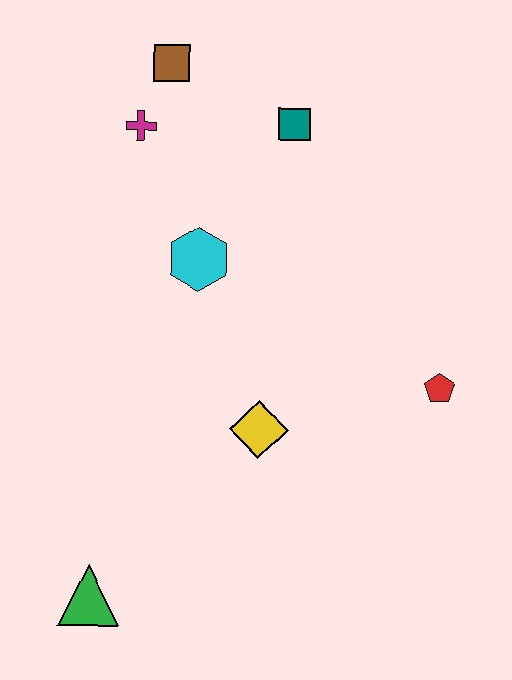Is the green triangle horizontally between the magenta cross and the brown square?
No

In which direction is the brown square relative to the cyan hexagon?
The brown square is above the cyan hexagon.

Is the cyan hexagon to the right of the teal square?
No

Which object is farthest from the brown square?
The green triangle is farthest from the brown square.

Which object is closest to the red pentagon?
The yellow diamond is closest to the red pentagon.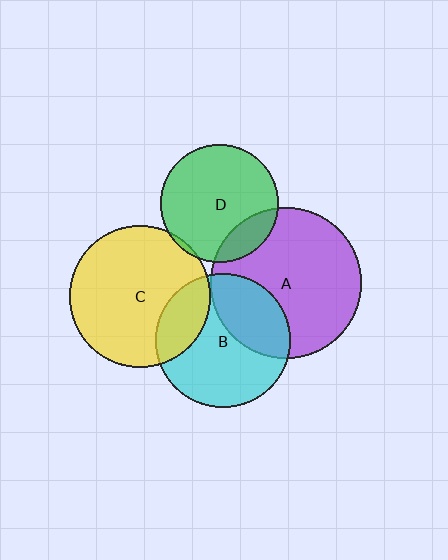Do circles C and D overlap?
Yes.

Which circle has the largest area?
Circle A (purple).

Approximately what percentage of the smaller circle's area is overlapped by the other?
Approximately 5%.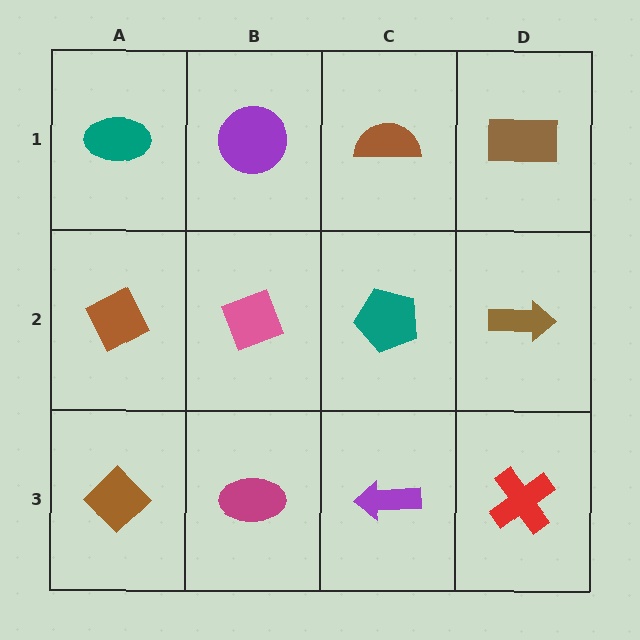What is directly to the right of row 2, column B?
A teal pentagon.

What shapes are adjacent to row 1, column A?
A brown diamond (row 2, column A), a purple circle (row 1, column B).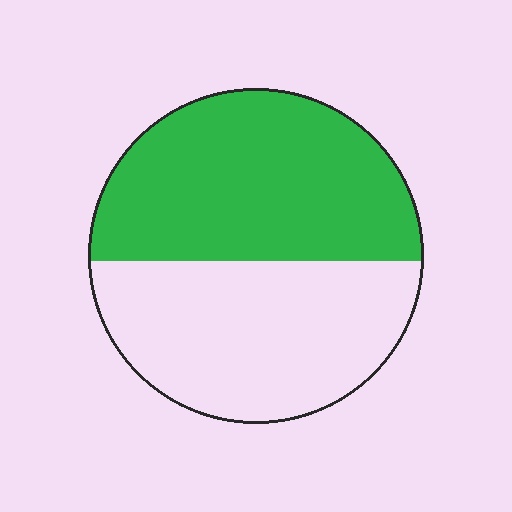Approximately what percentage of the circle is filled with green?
Approximately 50%.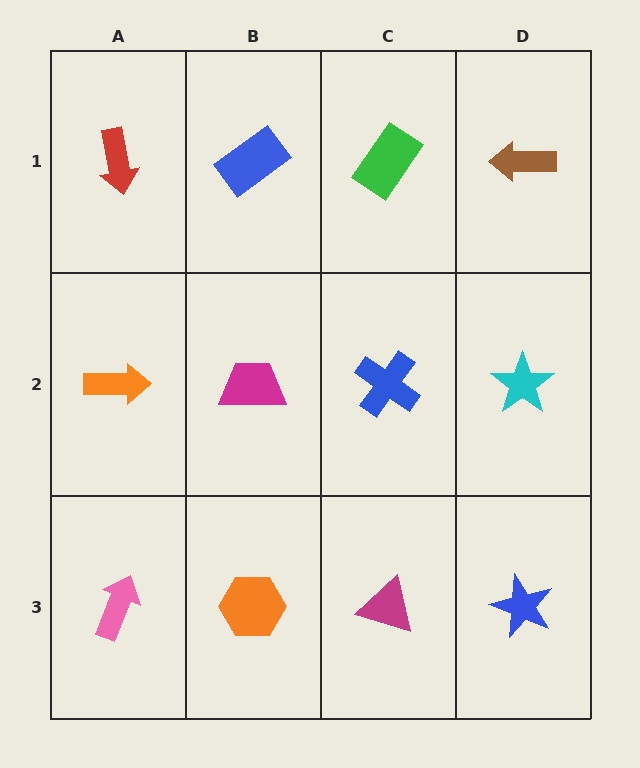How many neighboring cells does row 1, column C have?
3.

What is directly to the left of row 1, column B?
A red arrow.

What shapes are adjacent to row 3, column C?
A blue cross (row 2, column C), an orange hexagon (row 3, column B), a blue star (row 3, column D).